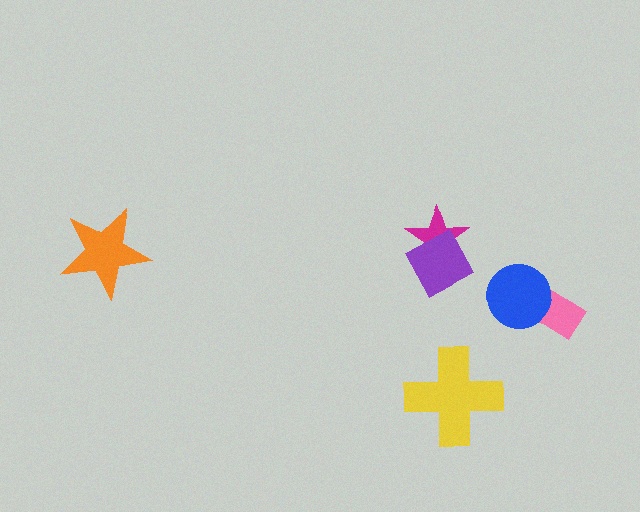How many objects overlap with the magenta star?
1 object overlaps with the magenta star.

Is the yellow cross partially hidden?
No, no other shape covers it.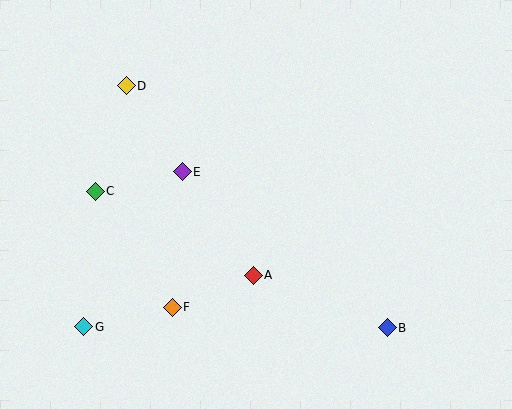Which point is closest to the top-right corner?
Point B is closest to the top-right corner.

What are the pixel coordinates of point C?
Point C is at (95, 191).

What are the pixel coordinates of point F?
Point F is at (172, 307).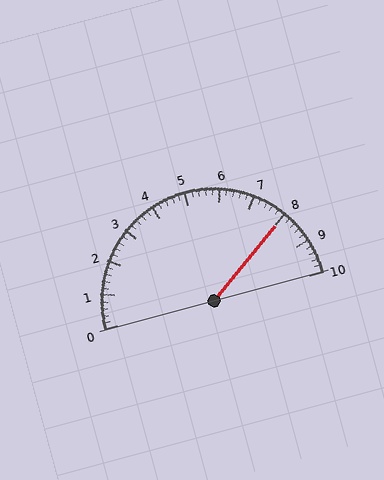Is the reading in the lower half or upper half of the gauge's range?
The reading is in the upper half of the range (0 to 10).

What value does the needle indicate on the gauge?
The needle indicates approximately 8.0.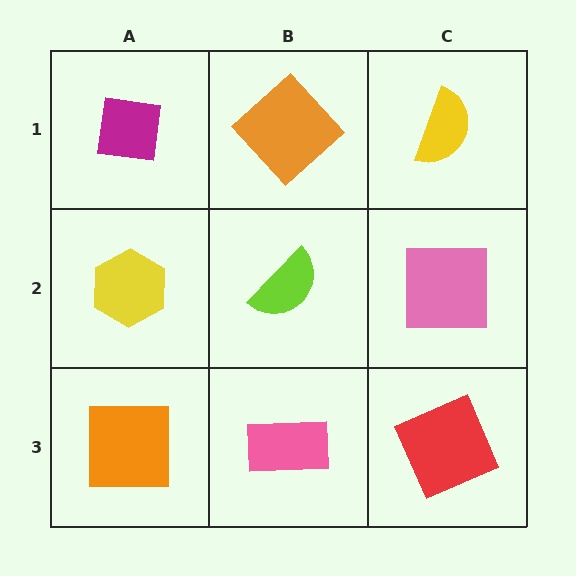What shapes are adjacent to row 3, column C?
A pink square (row 2, column C), a pink rectangle (row 3, column B).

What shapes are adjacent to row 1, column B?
A lime semicircle (row 2, column B), a magenta square (row 1, column A), a yellow semicircle (row 1, column C).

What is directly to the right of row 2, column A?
A lime semicircle.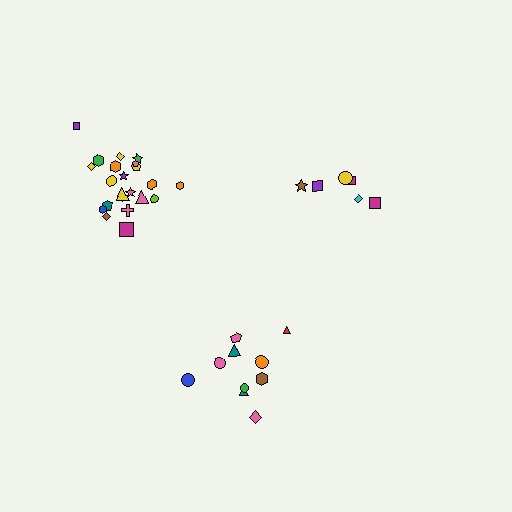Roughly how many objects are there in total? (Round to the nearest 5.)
Roughly 40 objects in total.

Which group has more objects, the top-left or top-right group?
The top-left group.